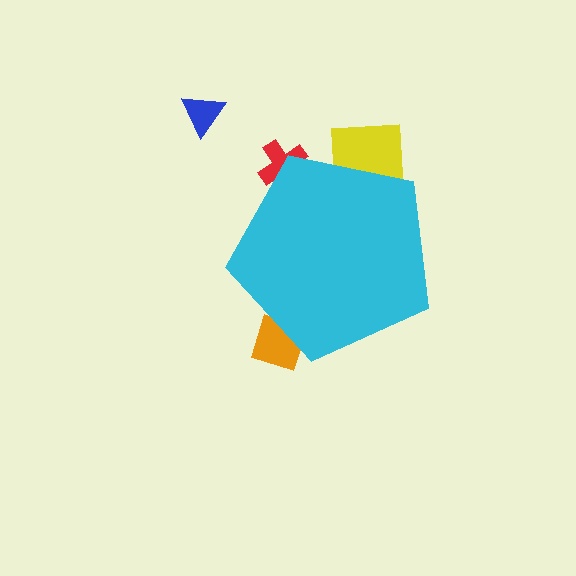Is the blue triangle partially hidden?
No, the blue triangle is fully visible.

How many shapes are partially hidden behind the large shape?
3 shapes are partially hidden.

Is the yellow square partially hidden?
Yes, the yellow square is partially hidden behind the cyan pentagon.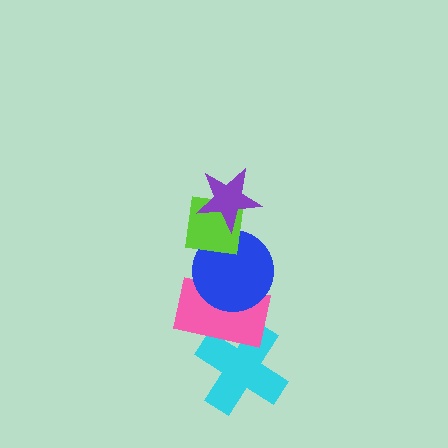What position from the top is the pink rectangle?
The pink rectangle is 4th from the top.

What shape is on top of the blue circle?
The lime square is on top of the blue circle.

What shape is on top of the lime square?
The purple star is on top of the lime square.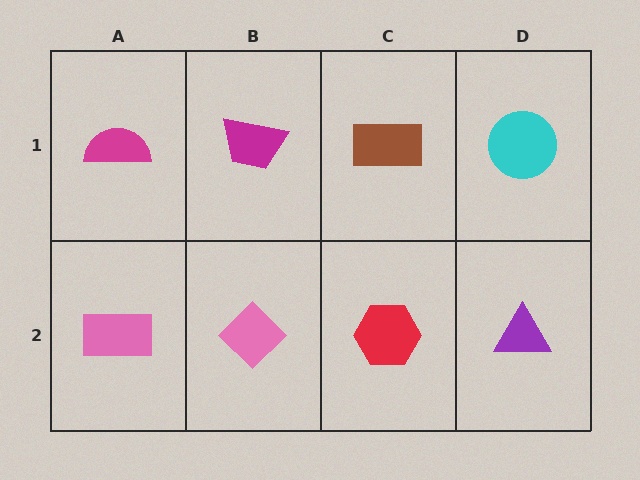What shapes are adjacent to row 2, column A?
A magenta semicircle (row 1, column A), a pink diamond (row 2, column B).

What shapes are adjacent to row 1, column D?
A purple triangle (row 2, column D), a brown rectangle (row 1, column C).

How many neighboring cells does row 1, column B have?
3.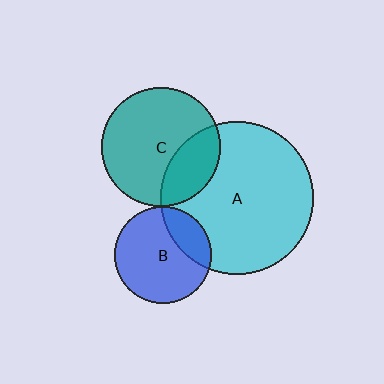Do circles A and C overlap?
Yes.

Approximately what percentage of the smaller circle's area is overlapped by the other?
Approximately 25%.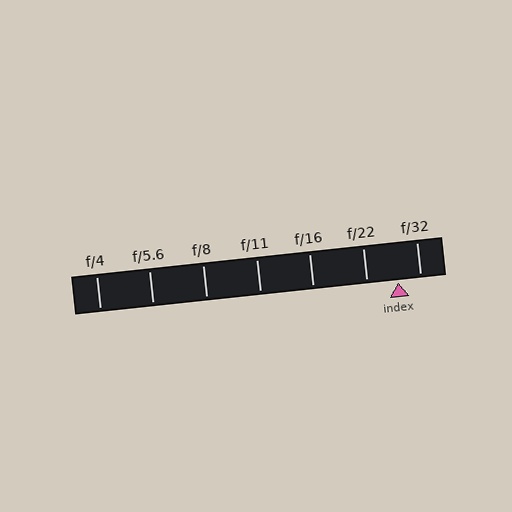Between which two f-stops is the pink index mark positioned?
The index mark is between f/22 and f/32.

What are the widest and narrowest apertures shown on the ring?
The widest aperture shown is f/4 and the narrowest is f/32.